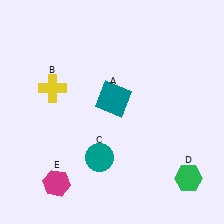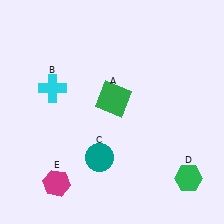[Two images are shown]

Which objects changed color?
A changed from teal to green. B changed from yellow to cyan.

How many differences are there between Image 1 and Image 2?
There are 2 differences between the two images.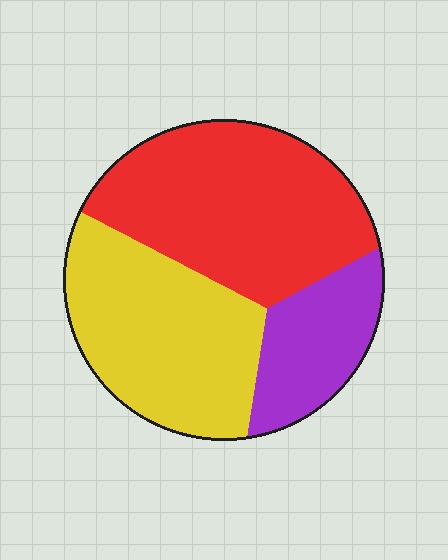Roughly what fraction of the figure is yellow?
Yellow takes up about three eighths (3/8) of the figure.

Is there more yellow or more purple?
Yellow.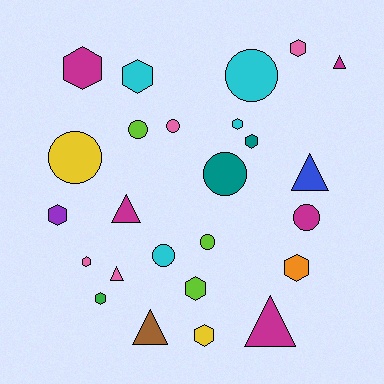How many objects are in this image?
There are 25 objects.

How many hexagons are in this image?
There are 11 hexagons.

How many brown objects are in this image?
There is 1 brown object.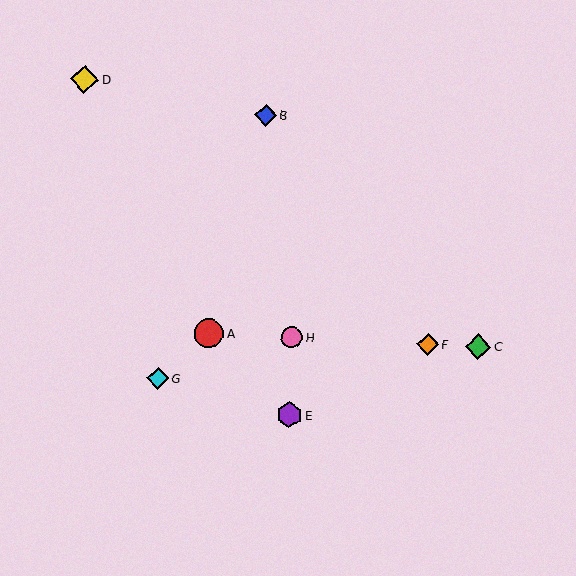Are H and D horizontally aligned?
No, H is at y≈338 and D is at y≈79.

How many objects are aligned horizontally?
4 objects (A, C, F, H) are aligned horizontally.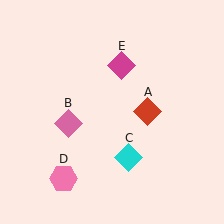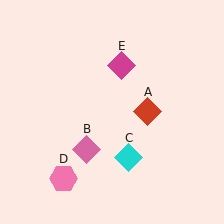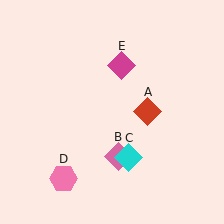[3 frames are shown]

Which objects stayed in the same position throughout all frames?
Red diamond (object A) and cyan diamond (object C) and pink hexagon (object D) and magenta diamond (object E) remained stationary.